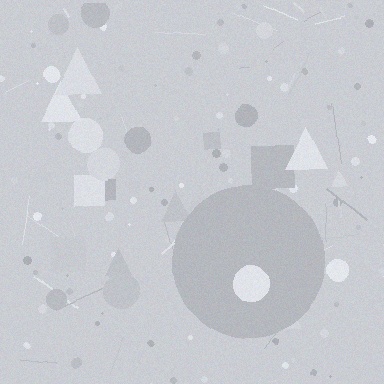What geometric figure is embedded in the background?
A circle is embedded in the background.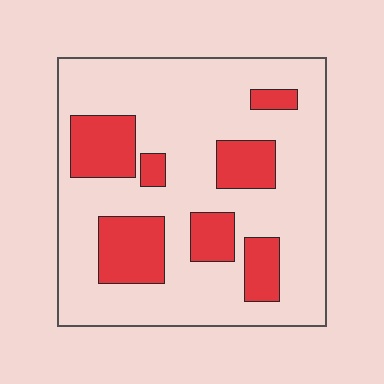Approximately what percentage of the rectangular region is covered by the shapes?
Approximately 25%.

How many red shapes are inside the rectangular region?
7.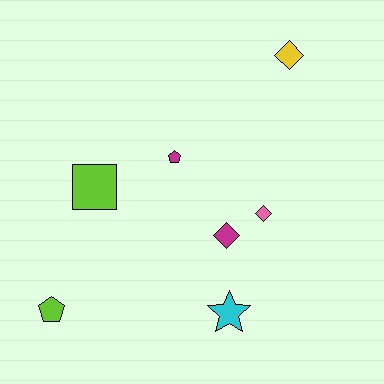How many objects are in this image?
There are 7 objects.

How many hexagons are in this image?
There are no hexagons.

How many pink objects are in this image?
There is 1 pink object.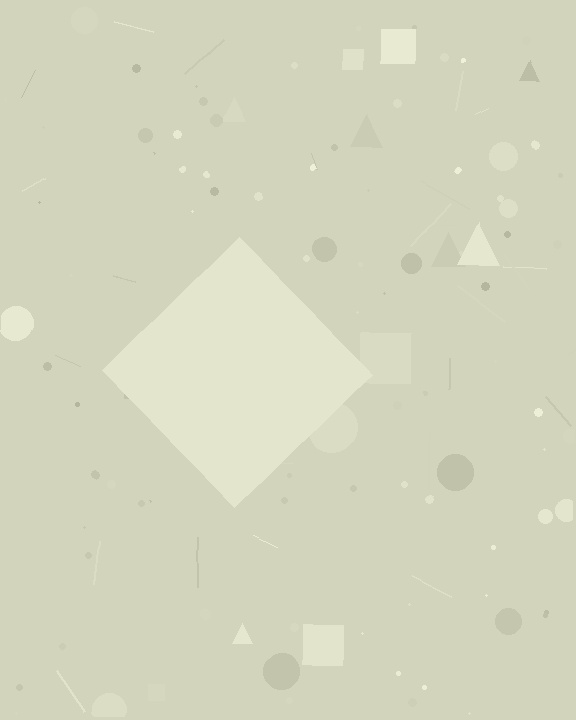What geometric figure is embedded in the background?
A diamond is embedded in the background.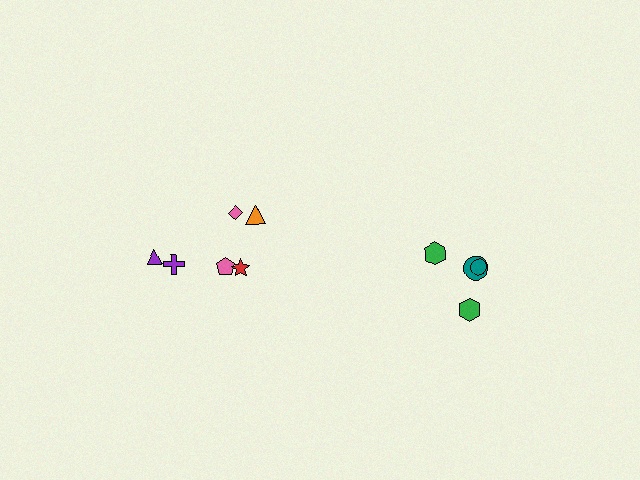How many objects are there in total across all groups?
There are 10 objects.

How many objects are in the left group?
There are 6 objects.